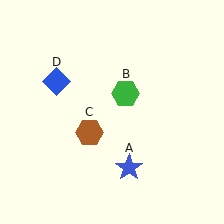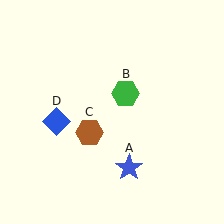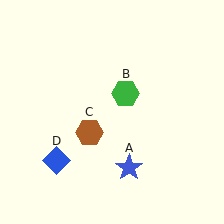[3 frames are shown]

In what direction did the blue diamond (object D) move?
The blue diamond (object D) moved down.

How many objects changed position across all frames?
1 object changed position: blue diamond (object D).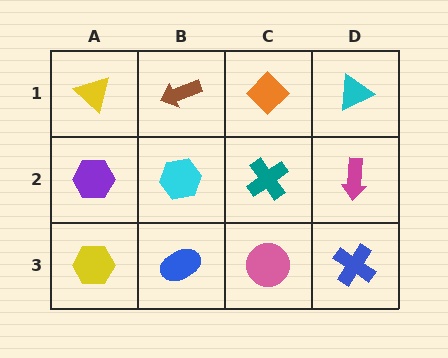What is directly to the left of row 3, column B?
A yellow hexagon.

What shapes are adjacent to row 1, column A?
A purple hexagon (row 2, column A), a brown arrow (row 1, column B).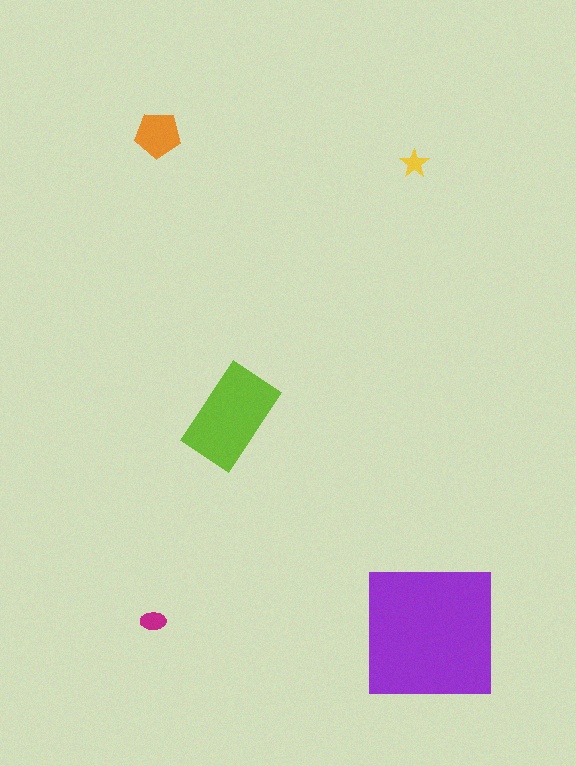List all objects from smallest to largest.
The yellow star, the magenta ellipse, the orange pentagon, the lime rectangle, the purple square.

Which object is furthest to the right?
The purple square is rightmost.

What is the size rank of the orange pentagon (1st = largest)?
3rd.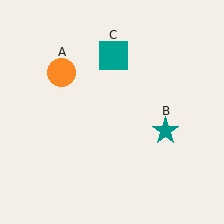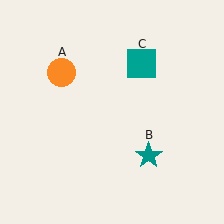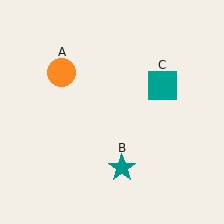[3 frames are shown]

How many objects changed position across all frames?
2 objects changed position: teal star (object B), teal square (object C).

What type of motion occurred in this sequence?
The teal star (object B), teal square (object C) rotated clockwise around the center of the scene.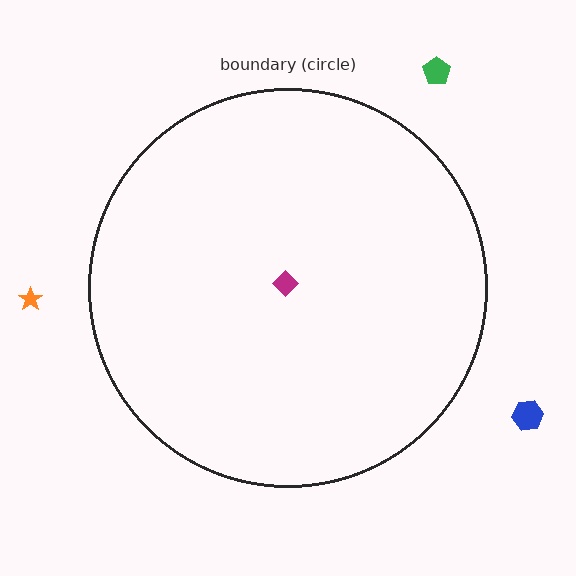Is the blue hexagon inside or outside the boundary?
Outside.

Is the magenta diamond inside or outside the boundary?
Inside.